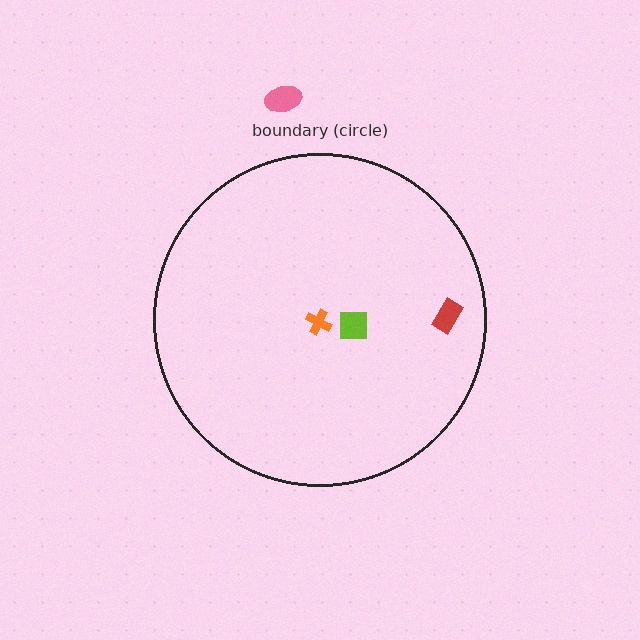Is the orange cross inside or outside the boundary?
Inside.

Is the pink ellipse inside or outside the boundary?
Outside.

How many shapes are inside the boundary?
3 inside, 1 outside.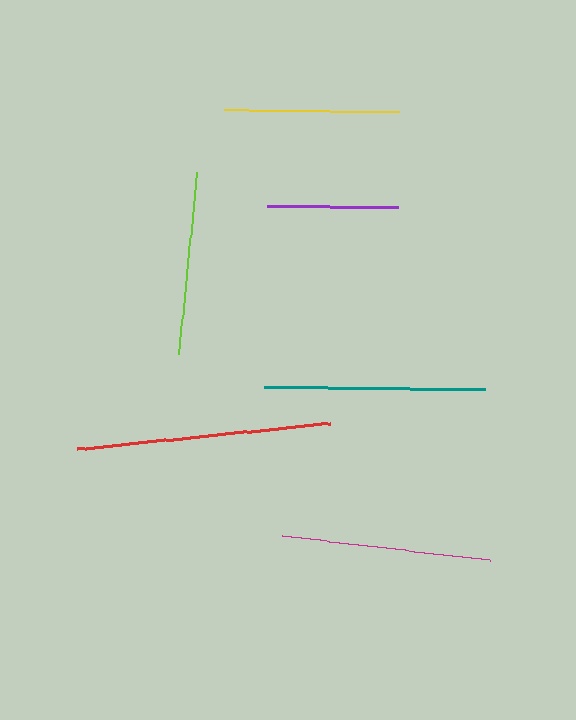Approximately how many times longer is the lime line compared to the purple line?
The lime line is approximately 1.4 times the length of the purple line.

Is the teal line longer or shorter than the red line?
The red line is longer than the teal line.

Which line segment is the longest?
The red line is the longest at approximately 255 pixels.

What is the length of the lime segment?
The lime segment is approximately 183 pixels long.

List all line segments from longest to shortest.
From longest to shortest: red, teal, magenta, lime, yellow, purple.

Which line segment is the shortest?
The purple line is the shortest at approximately 131 pixels.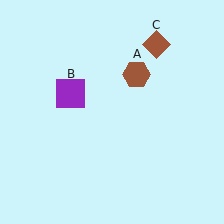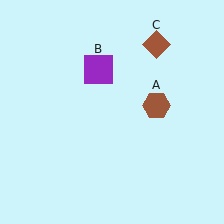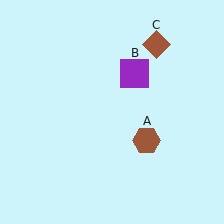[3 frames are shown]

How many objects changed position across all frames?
2 objects changed position: brown hexagon (object A), purple square (object B).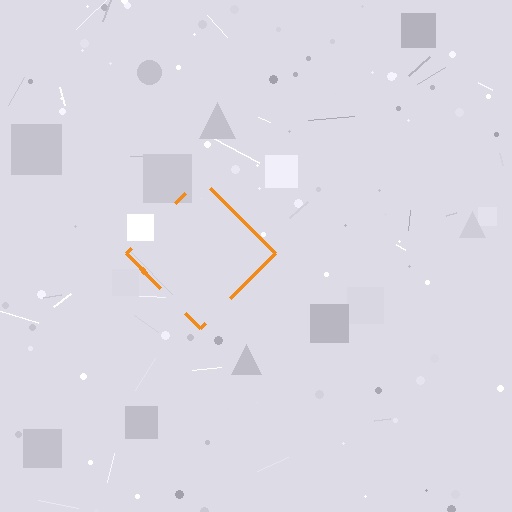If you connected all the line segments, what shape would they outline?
They would outline a diamond.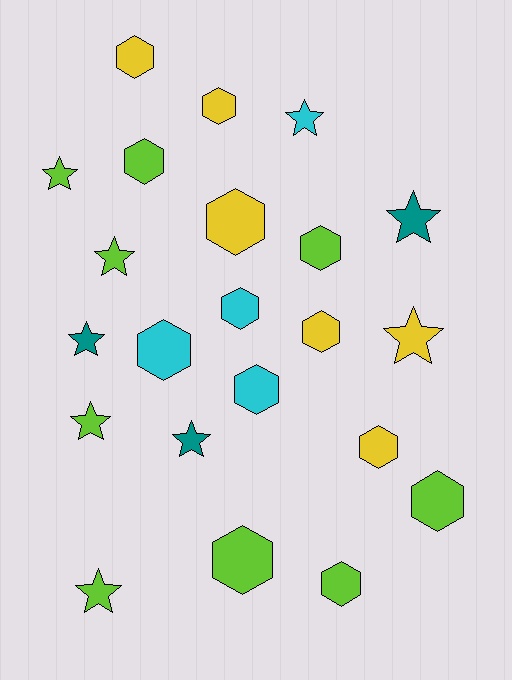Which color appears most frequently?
Lime, with 9 objects.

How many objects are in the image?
There are 22 objects.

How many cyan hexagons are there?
There are 3 cyan hexagons.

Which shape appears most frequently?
Hexagon, with 13 objects.